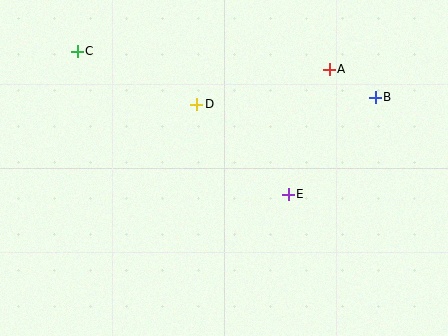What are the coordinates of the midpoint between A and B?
The midpoint between A and B is at (352, 83).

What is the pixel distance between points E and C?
The distance between E and C is 255 pixels.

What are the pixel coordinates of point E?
Point E is at (288, 194).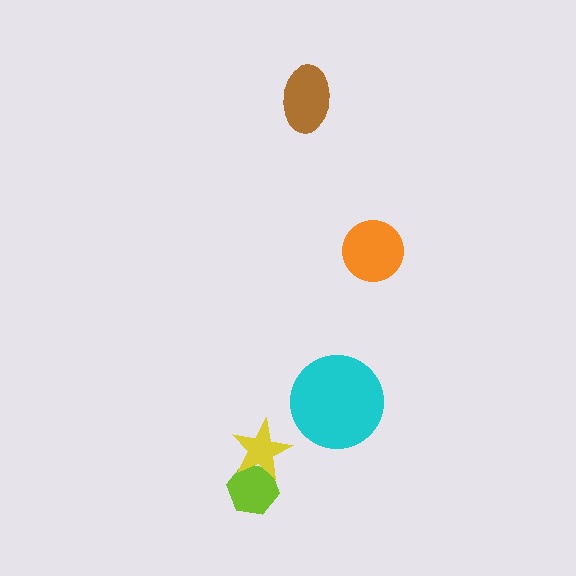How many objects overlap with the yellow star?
1 object overlaps with the yellow star.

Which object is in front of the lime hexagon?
The yellow star is in front of the lime hexagon.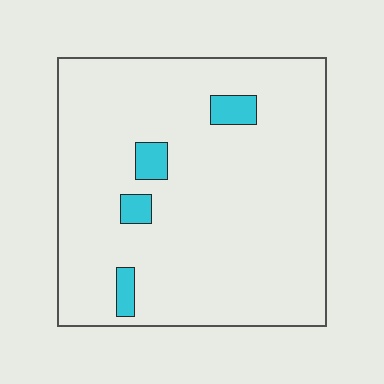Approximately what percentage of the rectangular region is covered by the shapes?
Approximately 5%.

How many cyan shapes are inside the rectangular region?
4.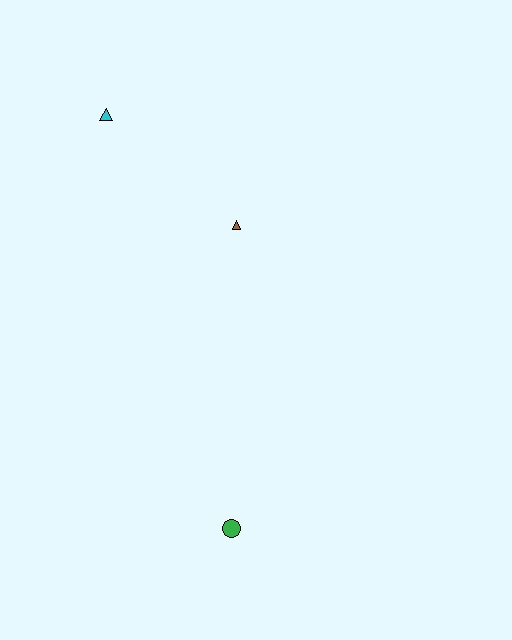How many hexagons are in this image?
There are no hexagons.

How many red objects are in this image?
There are no red objects.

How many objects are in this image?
There are 3 objects.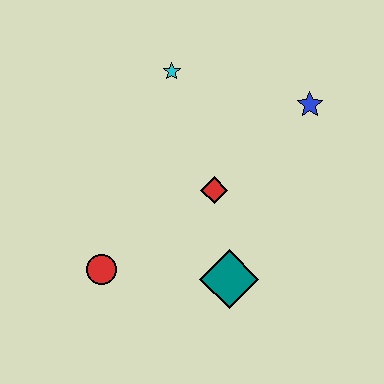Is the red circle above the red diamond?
No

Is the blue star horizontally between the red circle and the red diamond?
No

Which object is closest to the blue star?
The red diamond is closest to the blue star.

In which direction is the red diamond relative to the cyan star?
The red diamond is below the cyan star.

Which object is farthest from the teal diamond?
The cyan star is farthest from the teal diamond.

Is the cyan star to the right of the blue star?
No